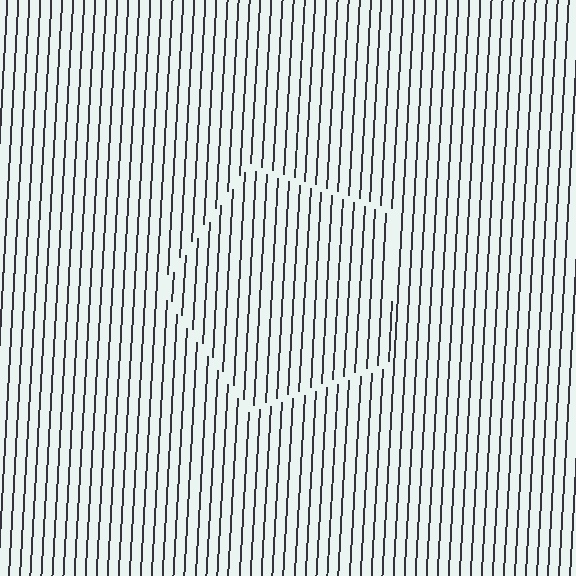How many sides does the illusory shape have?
5 sides — the line-ends trace a pentagon.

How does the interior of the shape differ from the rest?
The interior of the shape contains the same grating, shifted by half a period — the contour is defined by the phase discontinuity where line-ends from the inner and outer gratings abut.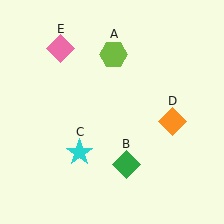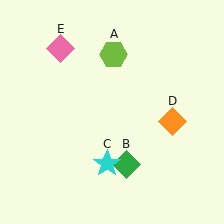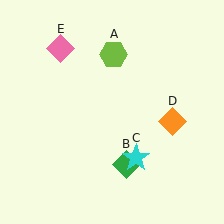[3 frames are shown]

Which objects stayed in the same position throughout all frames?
Lime hexagon (object A) and green diamond (object B) and orange diamond (object D) and pink diamond (object E) remained stationary.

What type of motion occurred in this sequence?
The cyan star (object C) rotated counterclockwise around the center of the scene.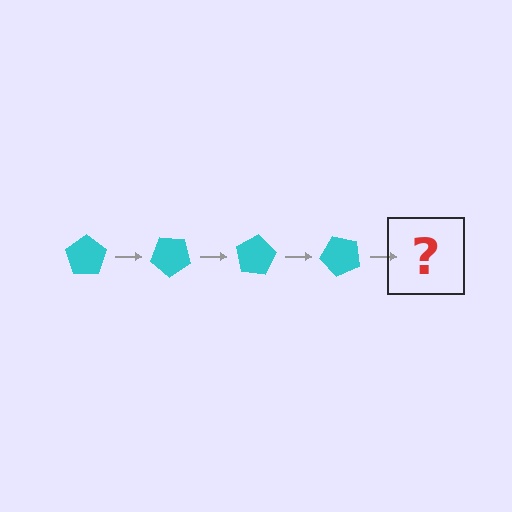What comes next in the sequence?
The next element should be a cyan pentagon rotated 160 degrees.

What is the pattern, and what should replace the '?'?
The pattern is that the pentagon rotates 40 degrees each step. The '?' should be a cyan pentagon rotated 160 degrees.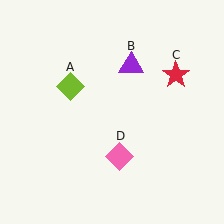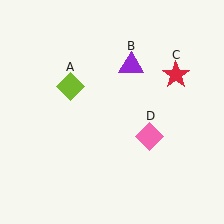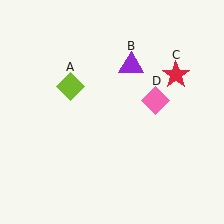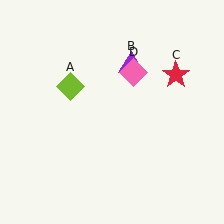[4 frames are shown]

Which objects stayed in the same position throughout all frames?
Lime diamond (object A) and purple triangle (object B) and red star (object C) remained stationary.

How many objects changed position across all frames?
1 object changed position: pink diamond (object D).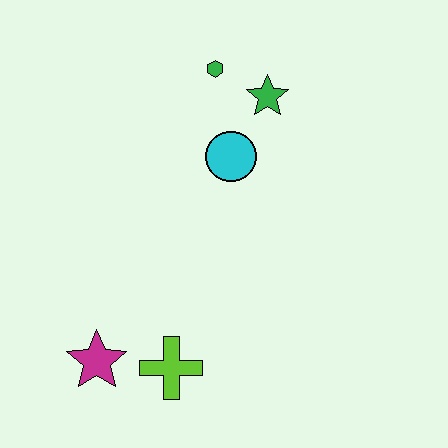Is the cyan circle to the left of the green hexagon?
No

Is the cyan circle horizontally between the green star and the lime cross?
Yes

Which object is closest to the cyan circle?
The green star is closest to the cyan circle.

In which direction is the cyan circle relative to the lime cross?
The cyan circle is above the lime cross.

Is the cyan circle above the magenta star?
Yes